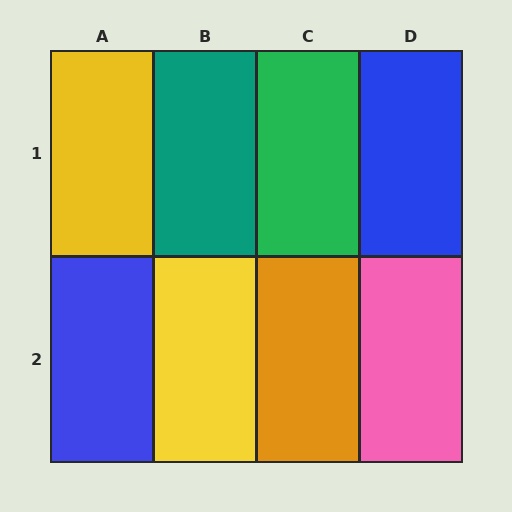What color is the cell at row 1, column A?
Yellow.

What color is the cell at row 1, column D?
Blue.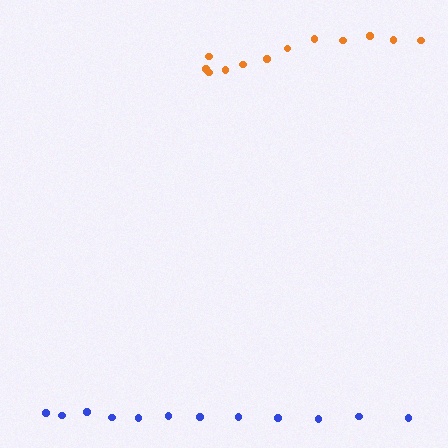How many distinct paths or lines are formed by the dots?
There are 2 distinct paths.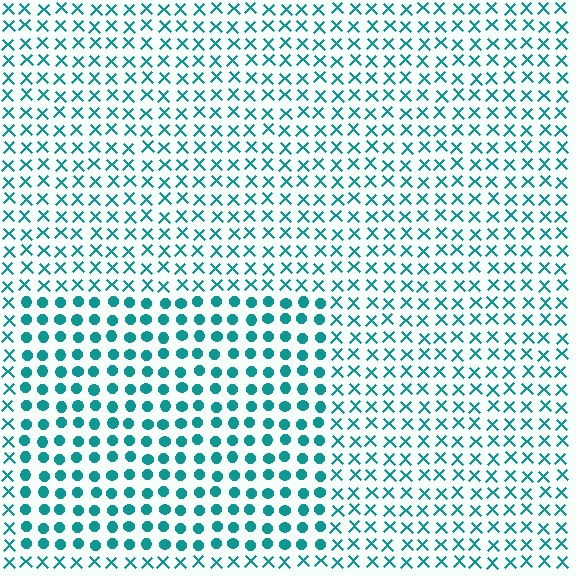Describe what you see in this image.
The image is filled with small teal elements arranged in a uniform grid. A rectangle-shaped region contains circles, while the surrounding area contains X marks. The boundary is defined purely by the change in element shape.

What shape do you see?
I see a rectangle.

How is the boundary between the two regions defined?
The boundary is defined by a change in element shape: circles inside vs. X marks outside. All elements share the same color and spacing.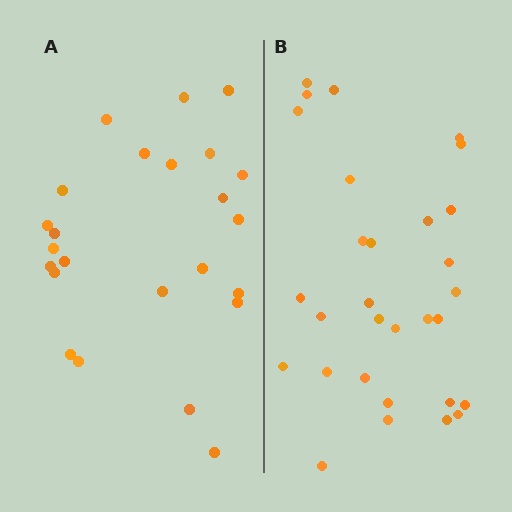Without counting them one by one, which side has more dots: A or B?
Region B (the right region) has more dots.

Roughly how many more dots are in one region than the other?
Region B has about 6 more dots than region A.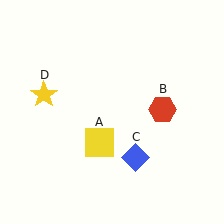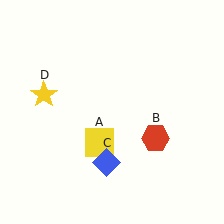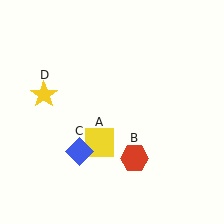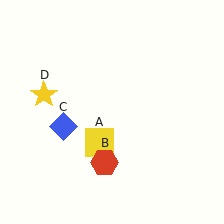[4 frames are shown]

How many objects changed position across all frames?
2 objects changed position: red hexagon (object B), blue diamond (object C).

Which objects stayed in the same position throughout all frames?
Yellow square (object A) and yellow star (object D) remained stationary.